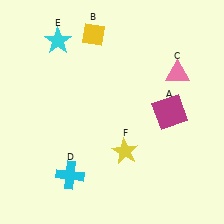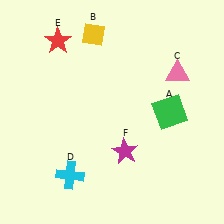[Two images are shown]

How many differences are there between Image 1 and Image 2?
There are 3 differences between the two images.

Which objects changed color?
A changed from magenta to green. E changed from cyan to red. F changed from yellow to magenta.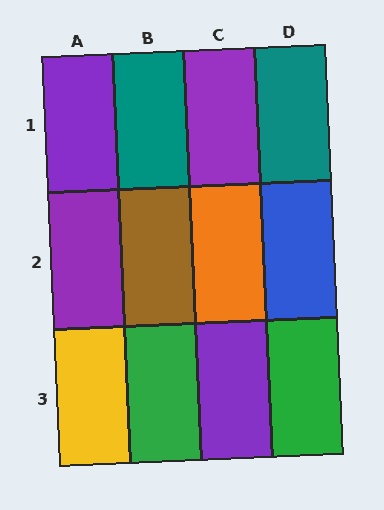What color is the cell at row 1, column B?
Teal.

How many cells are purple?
4 cells are purple.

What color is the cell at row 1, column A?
Purple.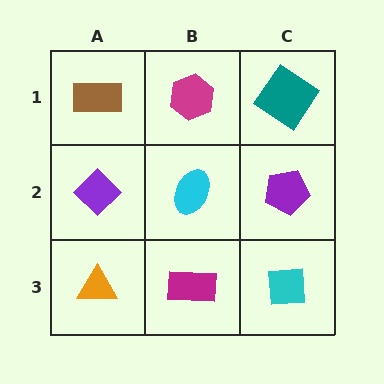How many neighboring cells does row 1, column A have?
2.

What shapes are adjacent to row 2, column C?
A teal diamond (row 1, column C), a cyan square (row 3, column C), a cyan ellipse (row 2, column B).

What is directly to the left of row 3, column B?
An orange triangle.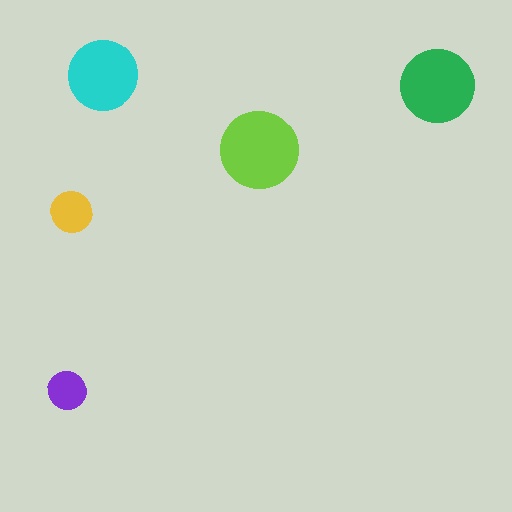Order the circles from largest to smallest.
the lime one, the green one, the cyan one, the yellow one, the purple one.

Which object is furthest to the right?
The green circle is rightmost.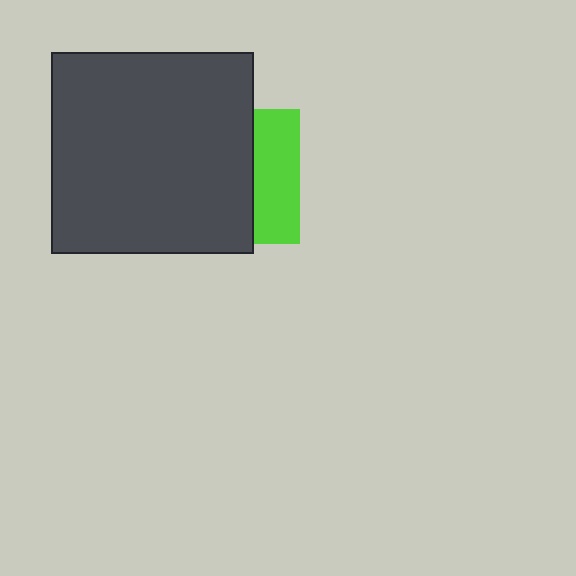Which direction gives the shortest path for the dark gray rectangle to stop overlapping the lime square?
Moving left gives the shortest separation.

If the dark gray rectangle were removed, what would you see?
You would see the complete lime square.